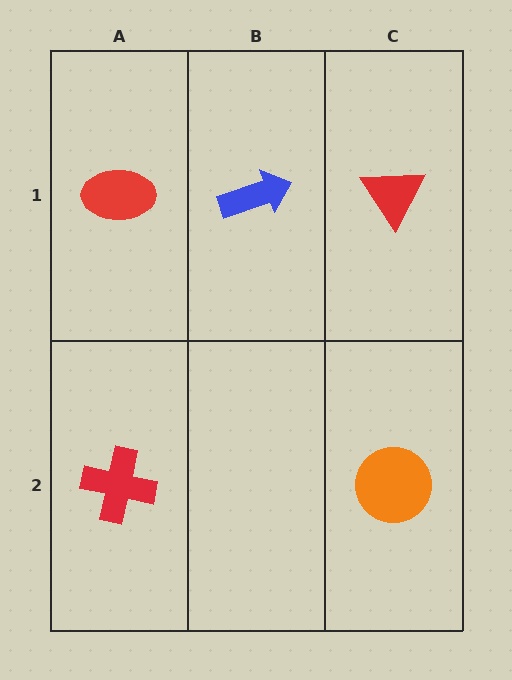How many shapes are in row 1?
3 shapes.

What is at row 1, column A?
A red ellipse.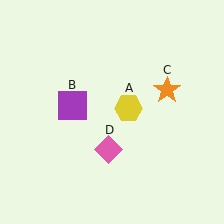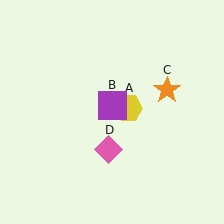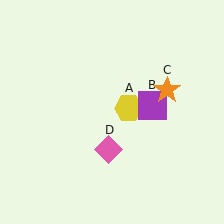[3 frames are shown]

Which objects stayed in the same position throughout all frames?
Yellow hexagon (object A) and orange star (object C) and pink diamond (object D) remained stationary.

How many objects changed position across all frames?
1 object changed position: purple square (object B).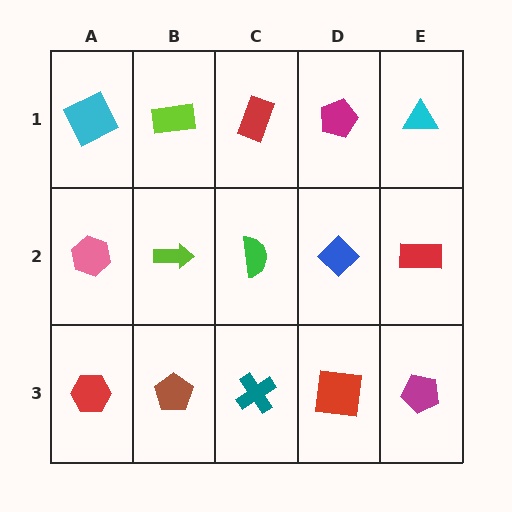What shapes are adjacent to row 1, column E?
A red rectangle (row 2, column E), a magenta pentagon (row 1, column D).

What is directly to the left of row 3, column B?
A red hexagon.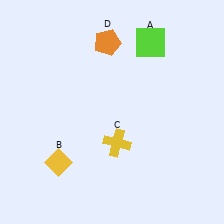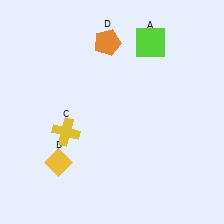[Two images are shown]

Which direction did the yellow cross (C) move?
The yellow cross (C) moved left.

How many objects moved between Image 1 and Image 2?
1 object moved between the two images.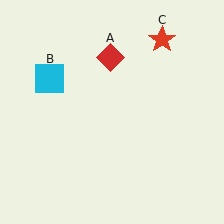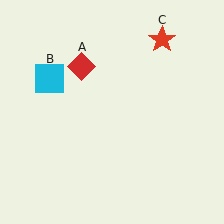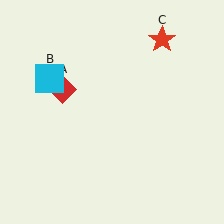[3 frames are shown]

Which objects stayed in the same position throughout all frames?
Cyan square (object B) and red star (object C) remained stationary.